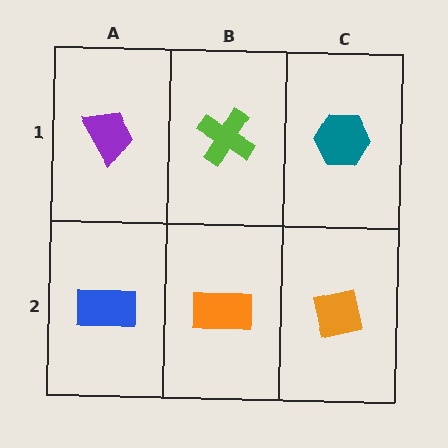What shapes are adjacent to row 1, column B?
An orange rectangle (row 2, column B), a purple trapezoid (row 1, column A), a teal hexagon (row 1, column C).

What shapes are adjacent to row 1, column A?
A blue rectangle (row 2, column A), a lime cross (row 1, column B).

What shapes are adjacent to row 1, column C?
An orange square (row 2, column C), a lime cross (row 1, column B).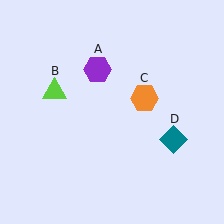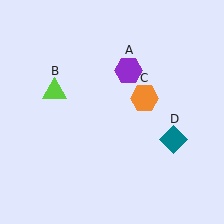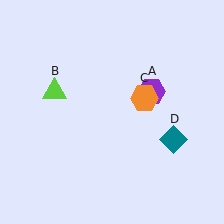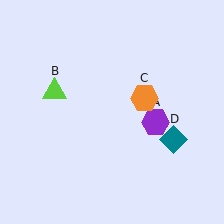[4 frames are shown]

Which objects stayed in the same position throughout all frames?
Lime triangle (object B) and orange hexagon (object C) and teal diamond (object D) remained stationary.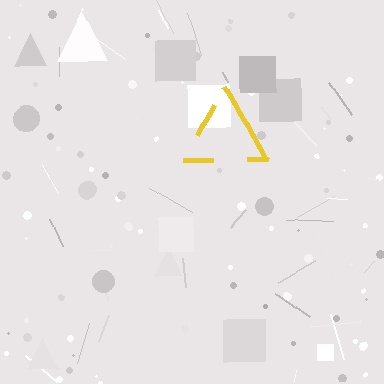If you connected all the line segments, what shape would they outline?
They would outline a triangle.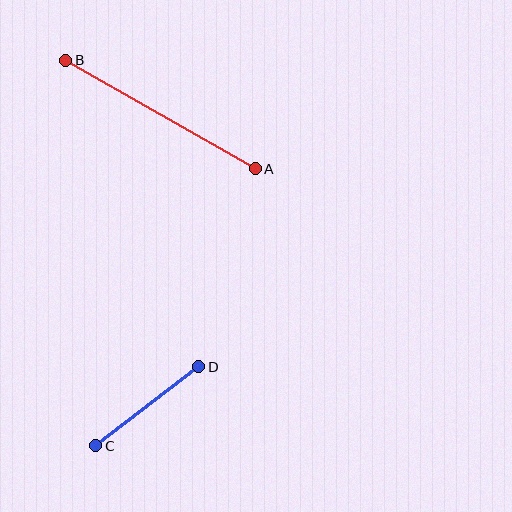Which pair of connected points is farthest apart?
Points A and B are farthest apart.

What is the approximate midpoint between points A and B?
The midpoint is at approximately (160, 114) pixels.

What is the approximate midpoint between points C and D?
The midpoint is at approximately (147, 406) pixels.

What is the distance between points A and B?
The distance is approximately 218 pixels.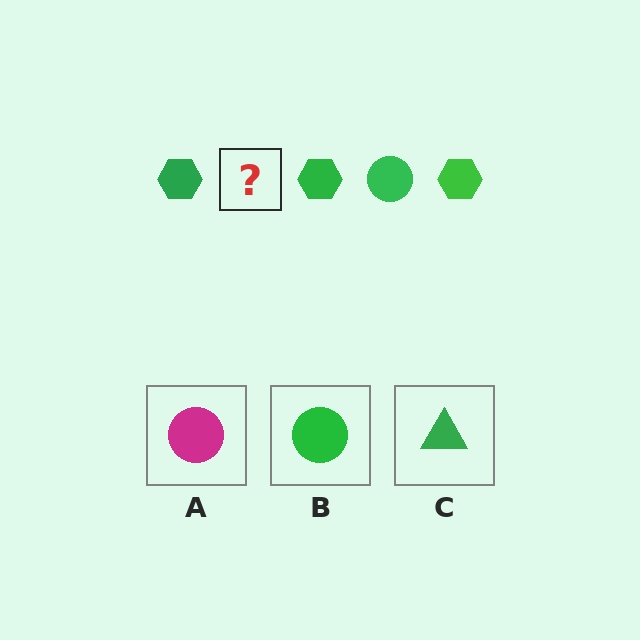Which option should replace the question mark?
Option B.